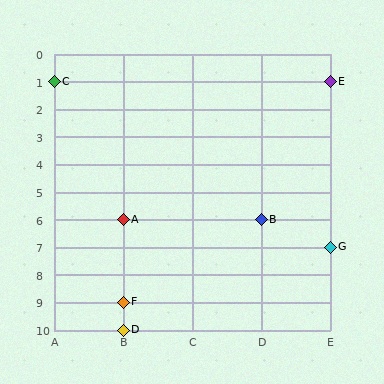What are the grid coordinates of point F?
Point F is at grid coordinates (B, 9).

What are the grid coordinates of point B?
Point B is at grid coordinates (D, 6).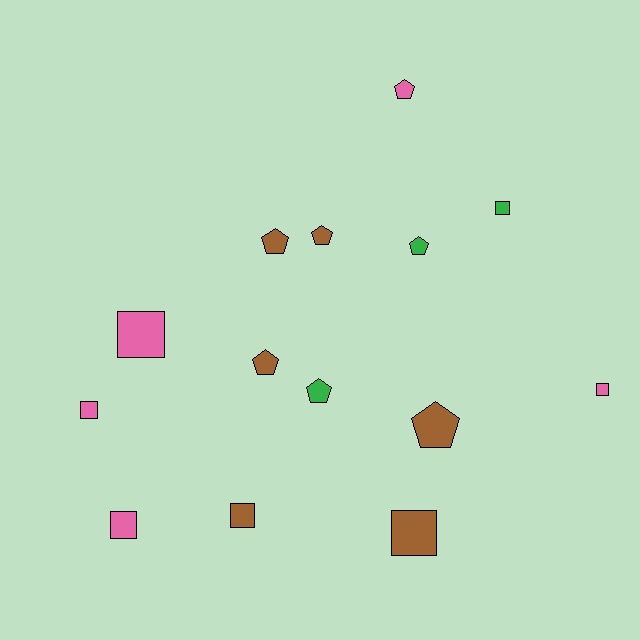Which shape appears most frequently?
Square, with 7 objects.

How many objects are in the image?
There are 14 objects.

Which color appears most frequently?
Brown, with 6 objects.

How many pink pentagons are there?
There is 1 pink pentagon.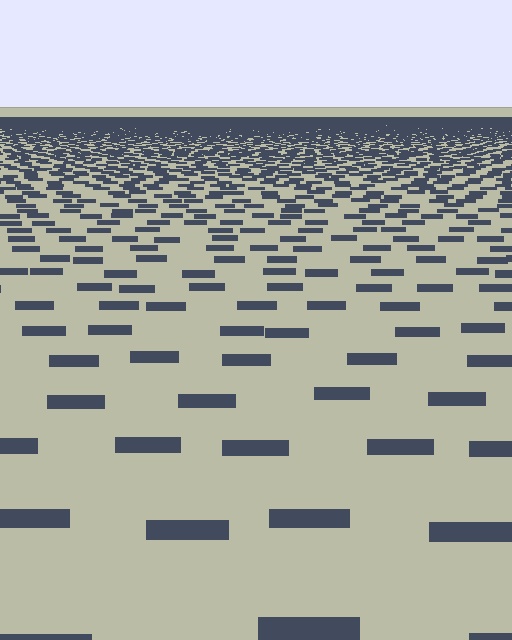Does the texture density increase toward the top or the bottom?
Density increases toward the top.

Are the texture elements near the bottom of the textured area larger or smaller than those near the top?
Larger. Near the bottom, elements are closer to the viewer and appear at a bigger on-screen size.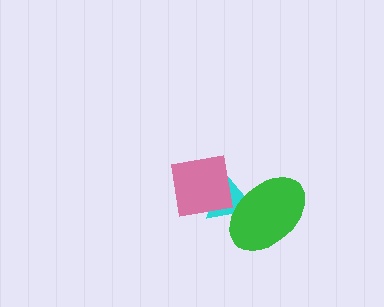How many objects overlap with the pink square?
1 object overlaps with the pink square.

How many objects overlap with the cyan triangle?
2 objects overlap with the cyan triangle.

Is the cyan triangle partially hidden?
Yes, it is partially covered by another shape.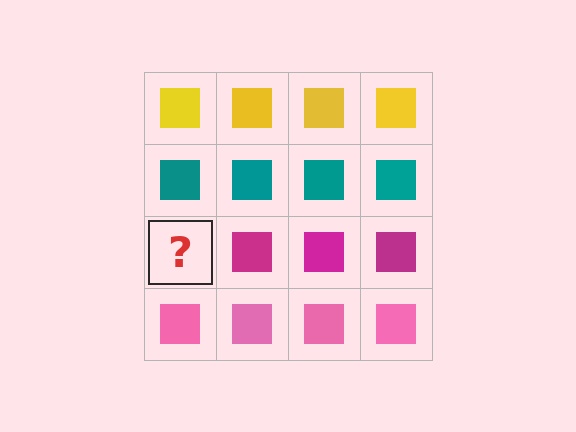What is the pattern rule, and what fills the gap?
The rule is that each row has a consistent color. The gap should be filled with a magenta square.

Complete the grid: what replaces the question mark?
The question mark should be replaced with a magenta square.